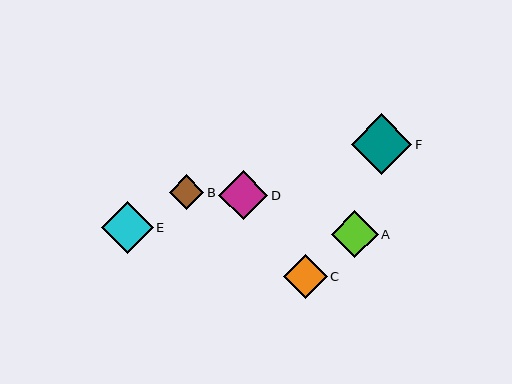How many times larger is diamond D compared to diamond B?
Diamond D is approximately 1.4 times the size of diamond B.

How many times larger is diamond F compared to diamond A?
Diamond F is approximately 1.3 times the size of diamond A.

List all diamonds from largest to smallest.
From largest to smallest: F, E, D, A, C, B.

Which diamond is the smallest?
Diamond B is the smallest with a size of approximately 35 pixels.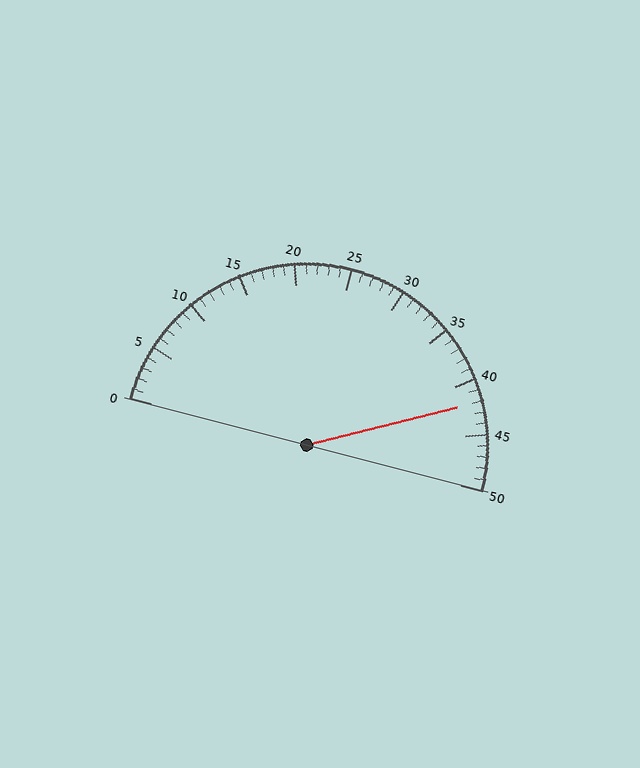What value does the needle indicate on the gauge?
The needle indicates approximately 42.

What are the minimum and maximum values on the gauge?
The gauge ranges from 0 to 50.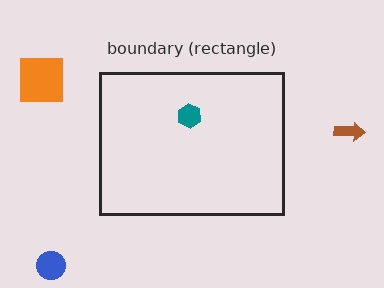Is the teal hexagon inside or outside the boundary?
Inside.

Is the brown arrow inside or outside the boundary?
Outside.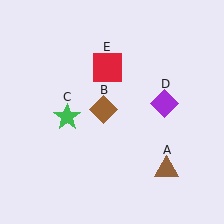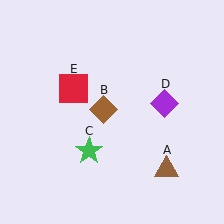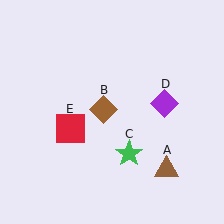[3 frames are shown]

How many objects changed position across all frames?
2 objects changed position: green star (object C), red square (object E).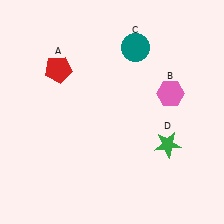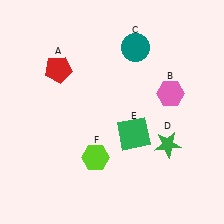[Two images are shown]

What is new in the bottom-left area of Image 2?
A lime hexagon (F) was added in the bottom-left area of Image 2.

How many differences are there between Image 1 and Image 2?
There are 2 differences between the two images.